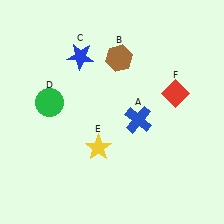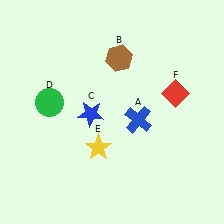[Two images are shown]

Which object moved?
The blue star (C) moved down.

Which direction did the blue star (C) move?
The blue star (C) moved down.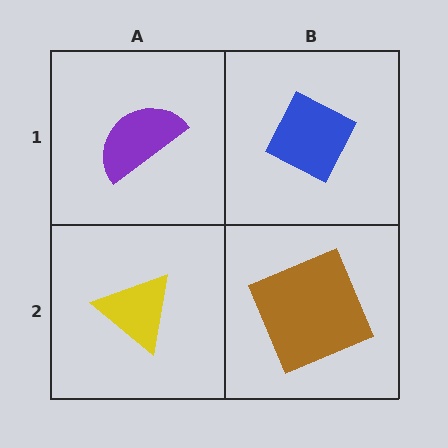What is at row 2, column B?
A brown square.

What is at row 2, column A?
A yellow triangle.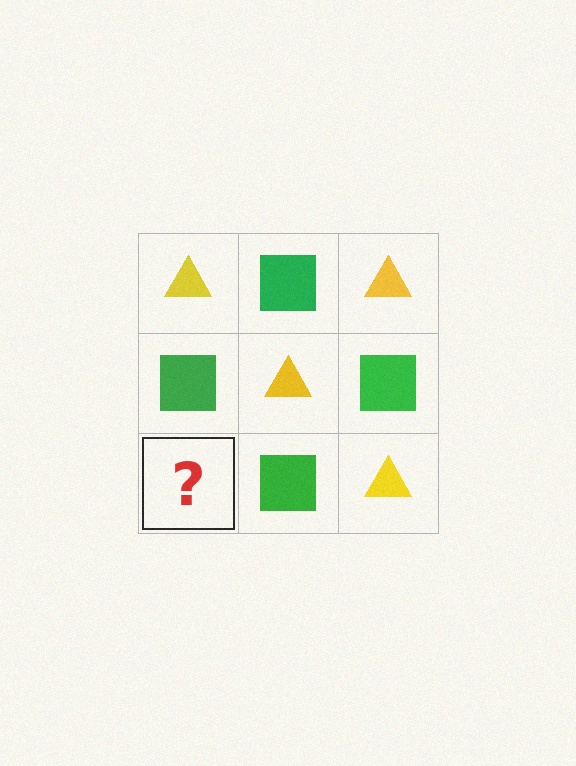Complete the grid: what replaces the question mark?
The question mark should be replaced with a yellow triangle.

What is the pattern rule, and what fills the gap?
The rule is that it alternates yellow triangle and green square in a checkerboard pattern. The gap should be filled with a yellow triangle.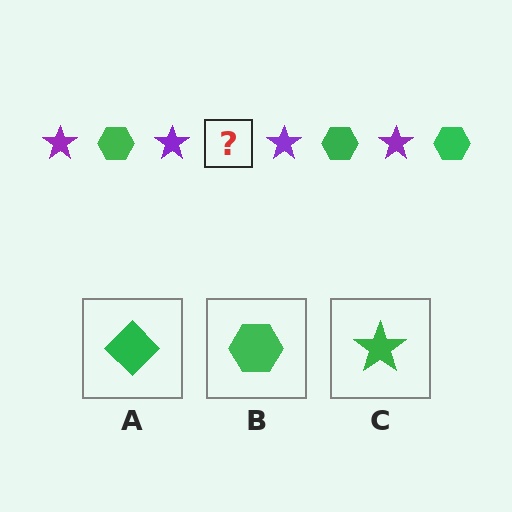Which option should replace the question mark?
Option B.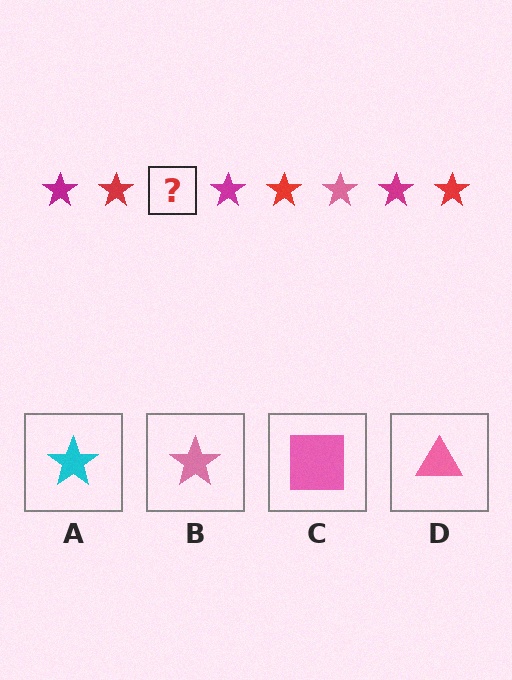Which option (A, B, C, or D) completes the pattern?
B.